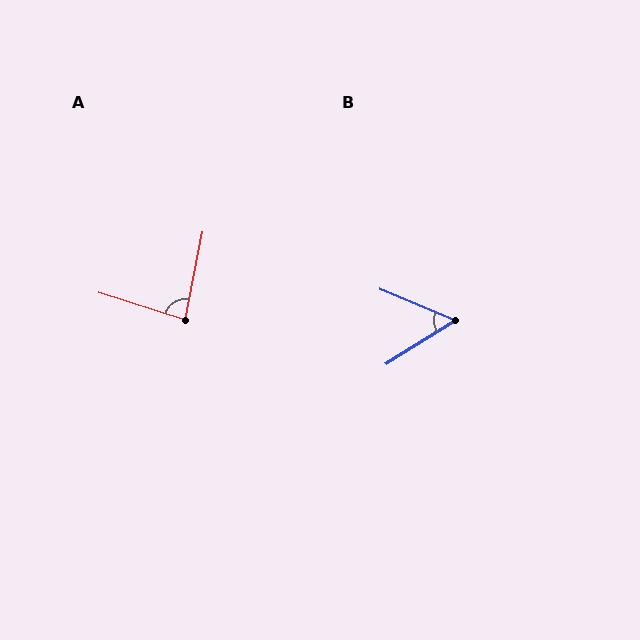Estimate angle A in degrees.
Approximately 84 degrees.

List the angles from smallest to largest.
B (55°), A (84°).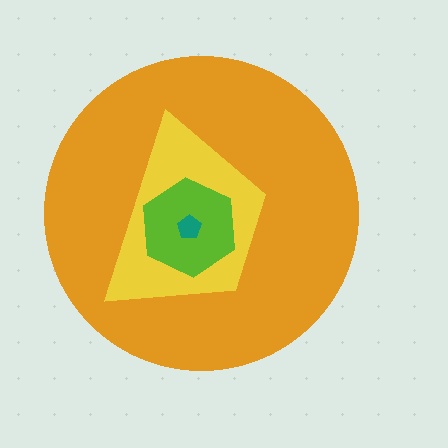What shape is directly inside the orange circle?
The yellow trapezoid.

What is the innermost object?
The teal pentagon.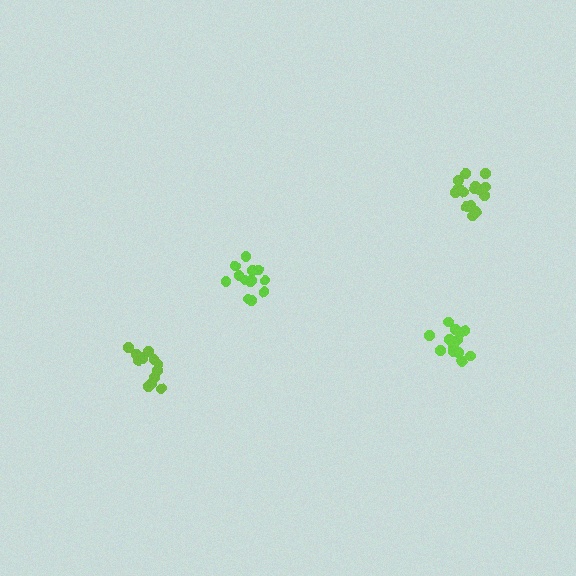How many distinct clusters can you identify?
There are 4 distinct clusters.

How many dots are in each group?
Group 1: 13 dots, Group 2: 17 dots, Group 3: 13 dots, Group 4: 14 dots (57 total).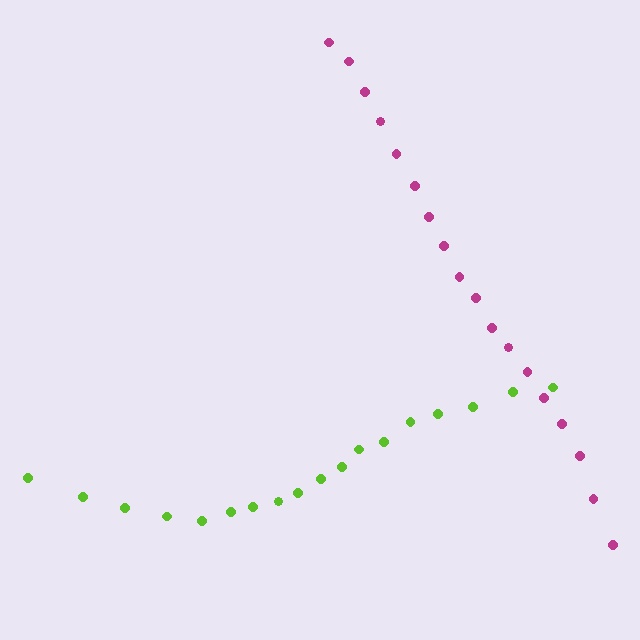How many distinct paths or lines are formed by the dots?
There are 2 distinct paths.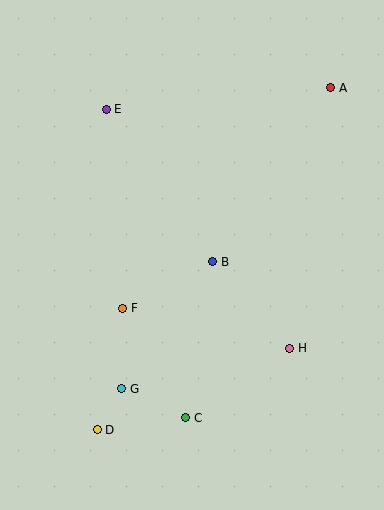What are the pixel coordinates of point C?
Point C is at (186, 418).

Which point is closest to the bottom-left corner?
Point D is closest to the bottom-left corner.